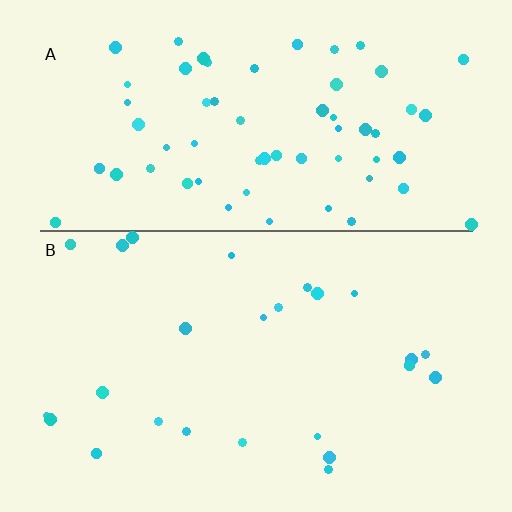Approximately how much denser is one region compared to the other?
Approximately 2.5× — region A over region B.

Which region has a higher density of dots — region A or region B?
A (the top).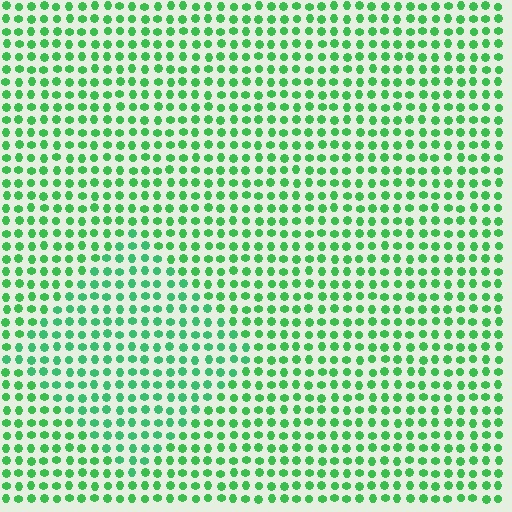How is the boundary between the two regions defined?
The boundary is defined purely by a slight shift in hue (about 15 degrees). Spacing, size, and orientation are identical on both sides.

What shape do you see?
I see a diamond.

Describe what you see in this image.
The image is filled with small green elements in a uniform arrangement. A diamond-shaped region is visible where the elements are tinted to a slightly different hue, forming a subtle color boundary.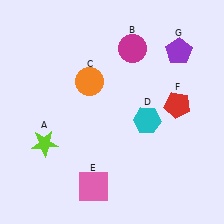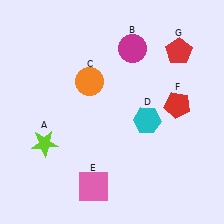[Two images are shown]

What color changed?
The pentagon (G) changed from purple in Image 1 to red in Image 2.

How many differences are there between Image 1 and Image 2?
There is 1 difference between the two images.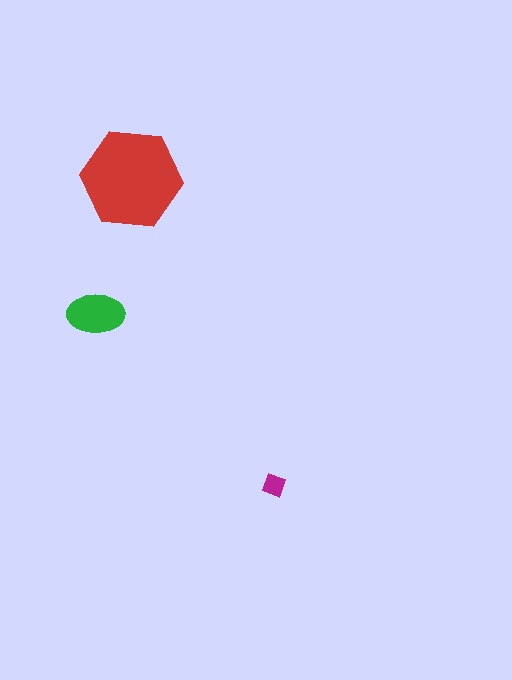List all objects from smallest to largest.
The magenta diamond, the green ellipse, the red hexagon.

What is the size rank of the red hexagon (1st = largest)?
1st.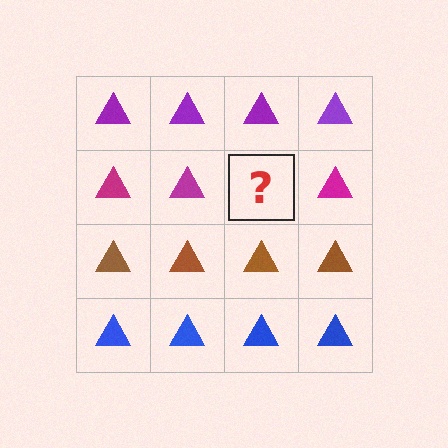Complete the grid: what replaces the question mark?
The question mark should be replaced with a magenta triangle.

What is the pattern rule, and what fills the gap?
The rule is that each row has a consistent color. The gap should be filled with a magenta triangle.